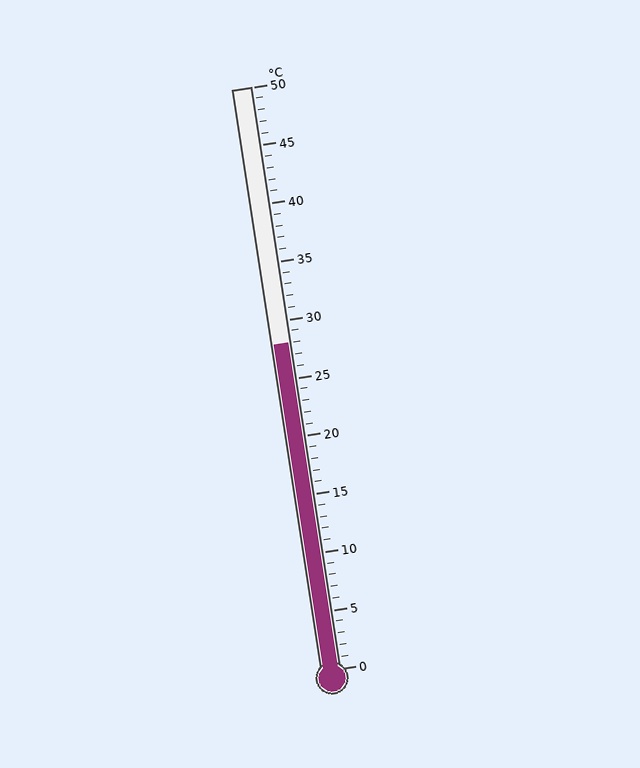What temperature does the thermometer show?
The thermometer shows approximately 28°C.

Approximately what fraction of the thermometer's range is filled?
The thermometer is filled to approximately 55% of its range.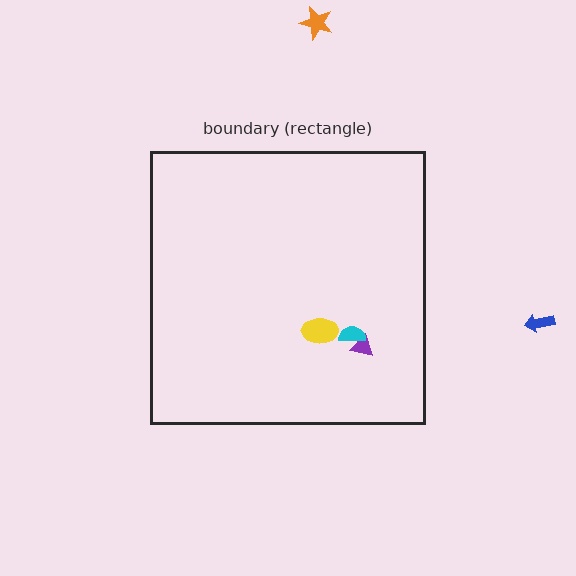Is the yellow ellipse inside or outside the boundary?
Inside.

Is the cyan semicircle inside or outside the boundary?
Inside.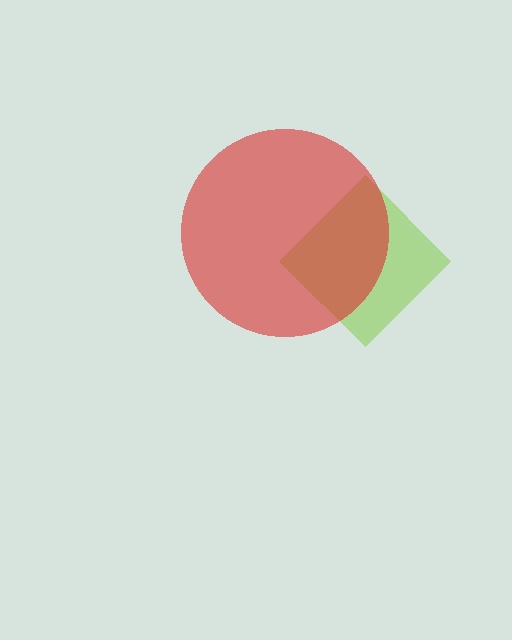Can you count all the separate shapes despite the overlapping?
Yes, there are 2 separate shapes.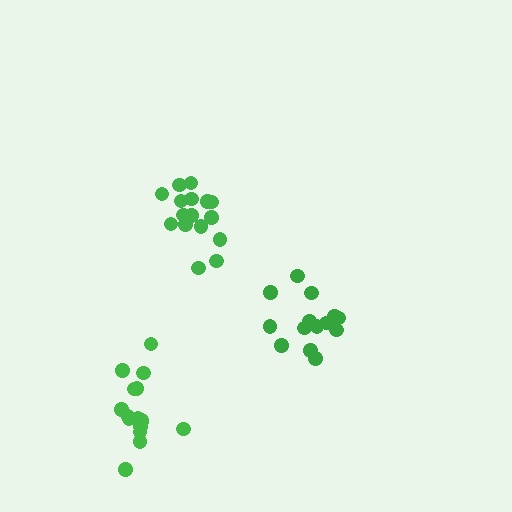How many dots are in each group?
Group 1: 16 dots, Group 2: 16 dots, Group 3: 15 dots (47 total).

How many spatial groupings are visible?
There are 3 spatial groupings.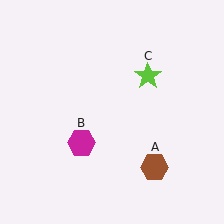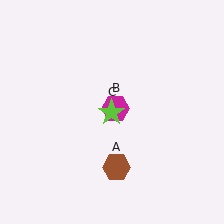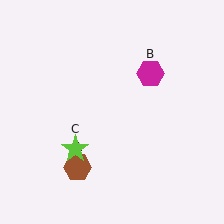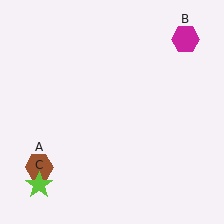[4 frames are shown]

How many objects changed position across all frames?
3 objects changed position: brown hexagon (object A), magenta hexagon (object B), lime star (object C).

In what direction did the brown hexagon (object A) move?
The brown hexagon (object A) moved left.